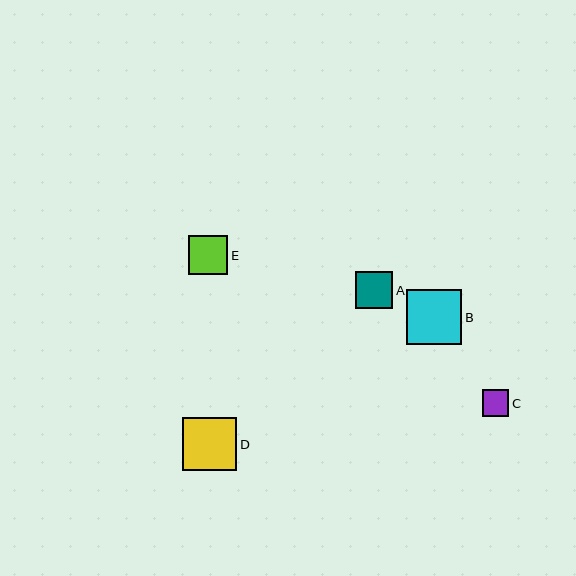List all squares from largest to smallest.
From largest to smallest: B, D, E, A, C.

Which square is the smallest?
Square C is the smallest with a size of approximately 27 pixels.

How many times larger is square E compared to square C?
Square E is approximately 1.5 times the size of square C.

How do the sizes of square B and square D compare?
Square B and square D are approximately the same size.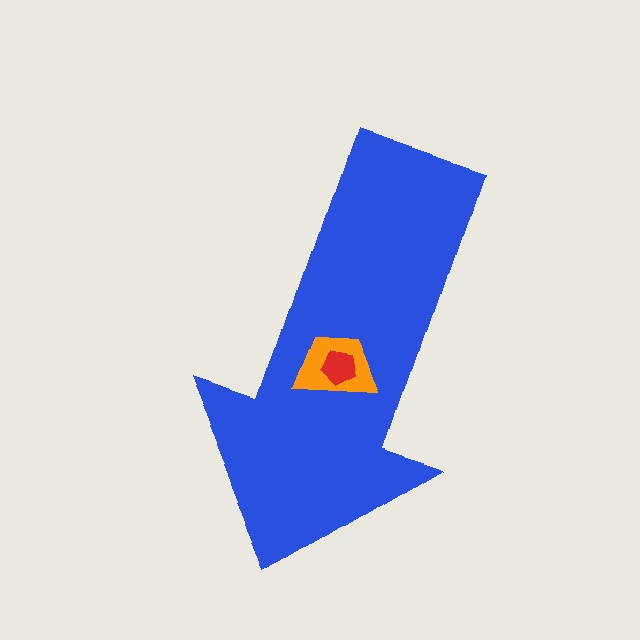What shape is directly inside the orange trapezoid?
The red pentagon.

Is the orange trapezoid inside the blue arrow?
Yes.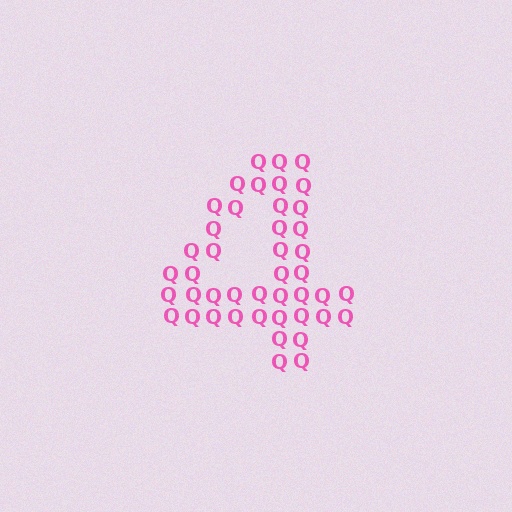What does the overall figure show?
The overall figure shows the digit 4.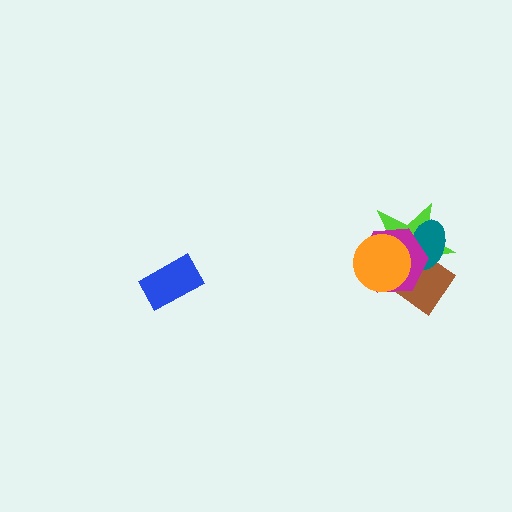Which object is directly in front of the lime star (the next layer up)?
The brown diamond is directly in front of the lime star.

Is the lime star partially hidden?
Yes, it is partially covered by another shape.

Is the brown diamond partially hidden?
Yes, it is partially covered by another shape.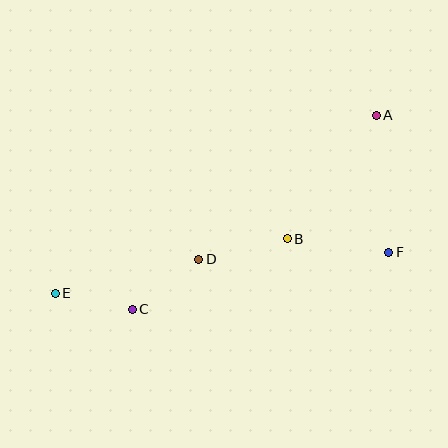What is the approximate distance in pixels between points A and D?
The distance between A and D is approximately 229 pixels.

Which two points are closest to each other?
Points C and E are closest to each other.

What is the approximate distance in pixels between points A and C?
The distance between A and C is approximately 312 pixels.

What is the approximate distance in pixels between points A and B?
The distance between A and B is approximately 152 pixels.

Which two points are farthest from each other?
Points A and E are farthest from each other.